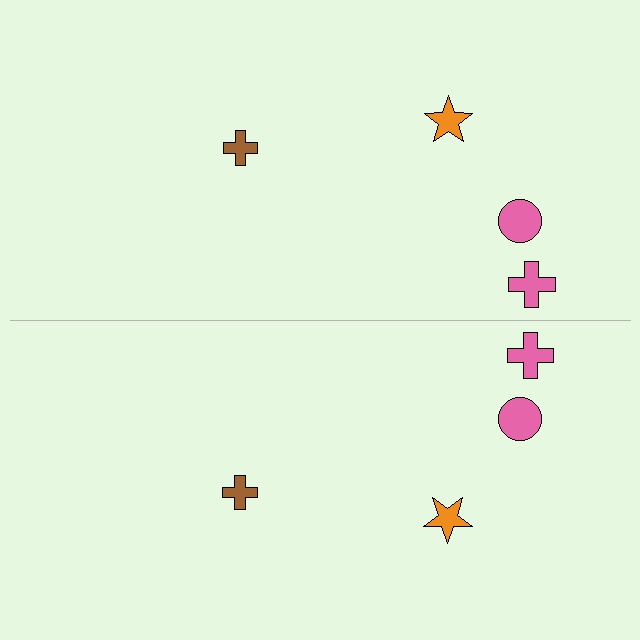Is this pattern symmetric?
Yes, this pattern has bilateral (reflection) symmetry.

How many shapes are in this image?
There are 8 shapes in this image.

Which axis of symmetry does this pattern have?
The pattern has a horizontal axis of symmetry running through the center of the image.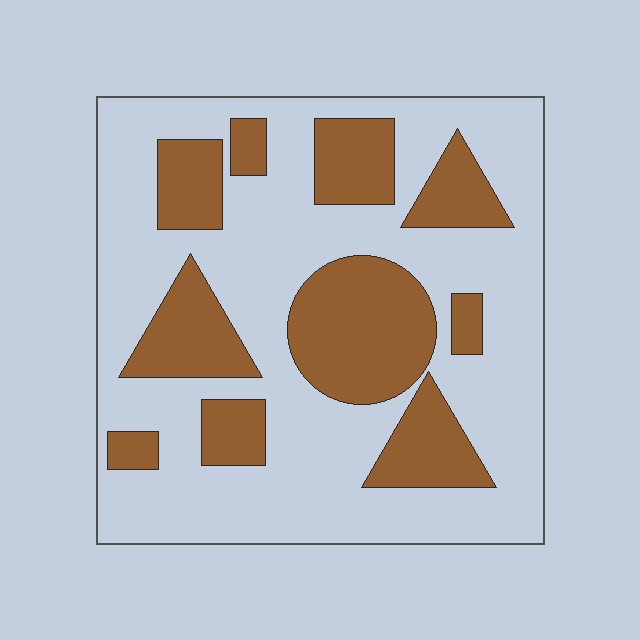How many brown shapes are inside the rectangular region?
10.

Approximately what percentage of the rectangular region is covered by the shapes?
Approximately 30%.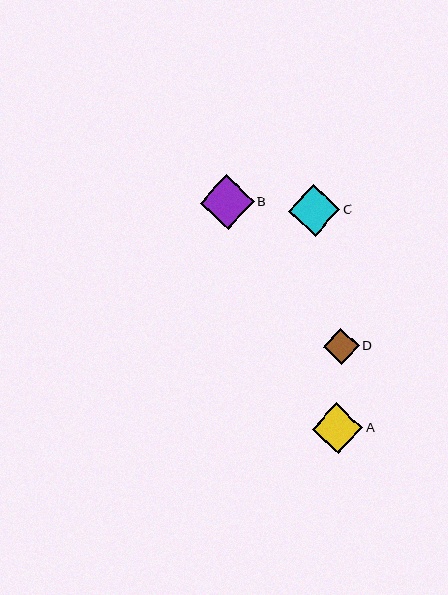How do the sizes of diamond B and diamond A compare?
Diamond B and diamond A are approximately the same size.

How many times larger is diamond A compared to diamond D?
Diamond A is approximately 1.4 times the size of diamond D.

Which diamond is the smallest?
Diamond D is the smallest with a size of approximately 36 pixels.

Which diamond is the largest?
Diamond B is the largest with a size of approximately 54 pixels.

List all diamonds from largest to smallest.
From largest to smallest: B, C, A, D.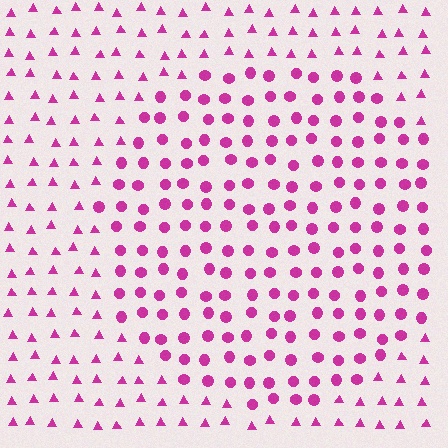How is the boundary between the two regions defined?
The boundary is defined by a change in element shape: circles inside vs. triangles outside. All elements share the same color and spacing.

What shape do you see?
I see a circle.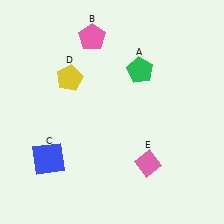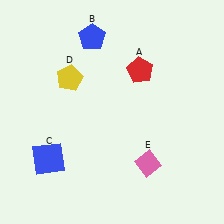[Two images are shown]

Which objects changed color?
A changed from green to red. B changed from pink to blue.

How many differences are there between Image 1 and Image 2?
There are 2 differences between the two images.